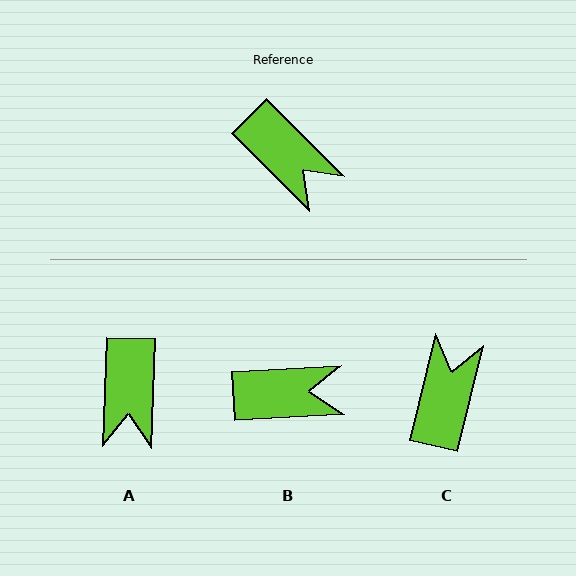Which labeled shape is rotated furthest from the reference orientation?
C, about 122 degrees away.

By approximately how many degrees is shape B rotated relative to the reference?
Approximately 48 degrees counter-clockwise.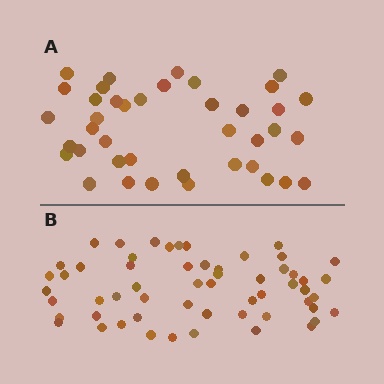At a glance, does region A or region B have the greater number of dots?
Region B (the bottom region) has more dots.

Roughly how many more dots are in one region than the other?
Region B has approximately 15 more dots than region A.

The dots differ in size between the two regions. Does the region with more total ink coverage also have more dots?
No. Region A has more total ink coverage because its dots are larger, but region B actually contains more individual dots. Total area can be misleading — the number of items is what matters here.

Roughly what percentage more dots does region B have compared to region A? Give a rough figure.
About 40% more.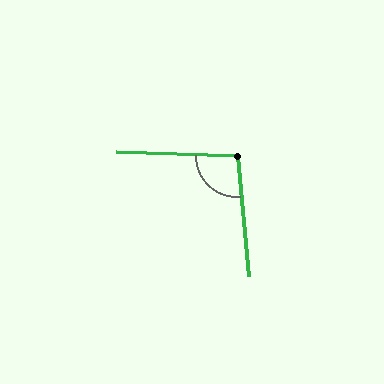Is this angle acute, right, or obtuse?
It is obtuse.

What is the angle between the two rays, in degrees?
Approximately 97 degrees.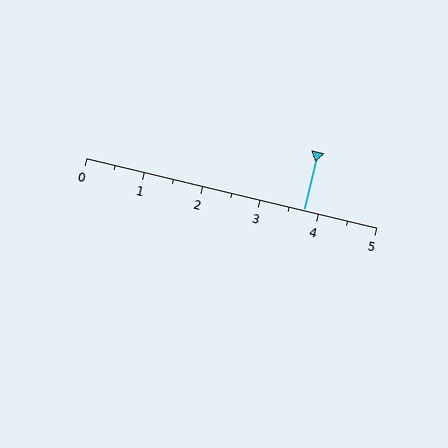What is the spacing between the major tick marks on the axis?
The major ticks are spaced 1 apart.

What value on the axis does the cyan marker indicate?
The marker indicates approximately 3.8.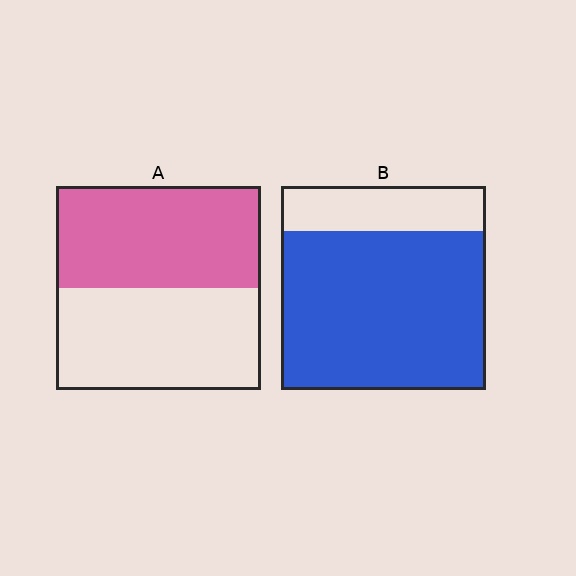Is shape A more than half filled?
Roughly half.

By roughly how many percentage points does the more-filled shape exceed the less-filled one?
By roughly 30 percentage points (B over A).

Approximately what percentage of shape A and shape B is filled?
A is approximately 50% and B is approximately 80%.